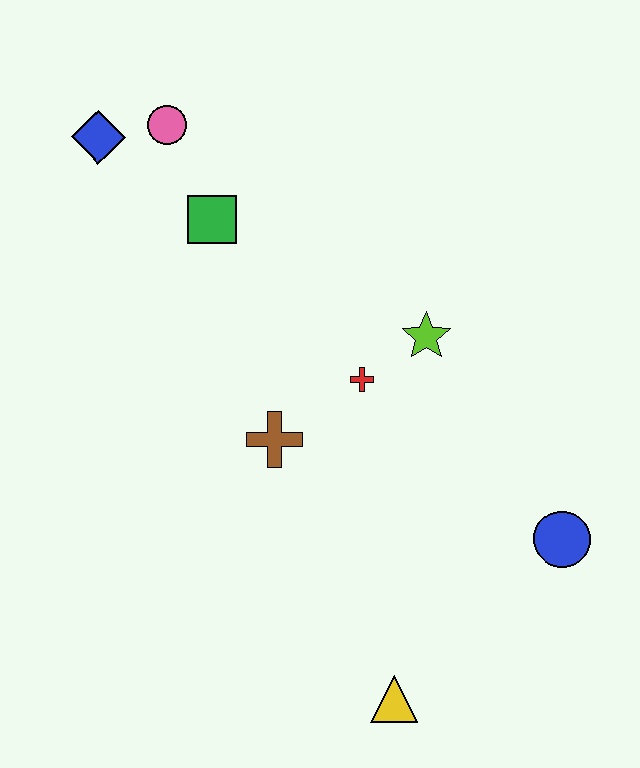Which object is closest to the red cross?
The lime star is closest to the red cross.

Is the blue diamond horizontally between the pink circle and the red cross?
No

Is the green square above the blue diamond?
No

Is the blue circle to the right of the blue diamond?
Yes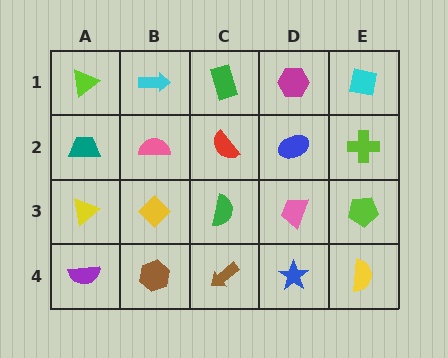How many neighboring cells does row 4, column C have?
3.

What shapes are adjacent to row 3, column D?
A blue ellipse (row 2, column D), a blue star (row 4, column D), a green semicircle (row 3, column C), a lime pentagon (row 3, column E).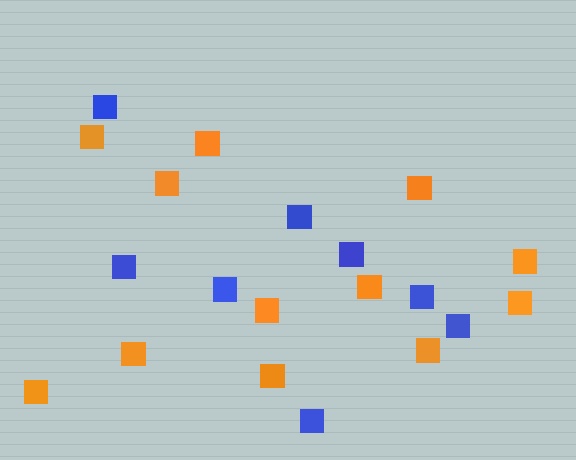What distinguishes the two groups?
There are 2 groups: one group of orange squares (12) and one group of blue squares (8).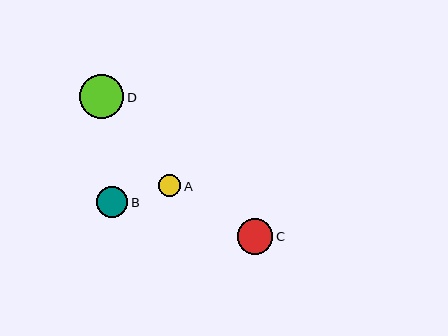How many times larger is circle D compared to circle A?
Circle D is approximately 2.0 times the size of circle A.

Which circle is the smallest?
Circle A is the smallest with a size of approximately 22 pixels.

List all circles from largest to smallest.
From largest to smallest: D, C, B, A.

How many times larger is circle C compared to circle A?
Circle C is approximately 1.6 times the size of circle A.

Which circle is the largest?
Circle D is the largest with a size of approximately 44 pixels.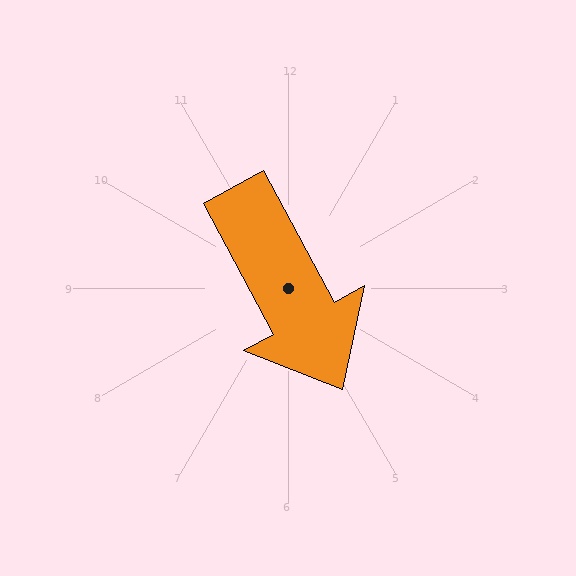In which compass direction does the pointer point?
Southeast.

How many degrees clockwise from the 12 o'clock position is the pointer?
Approximately 152 degrees.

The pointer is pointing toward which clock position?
Roughly 5 o'clock.